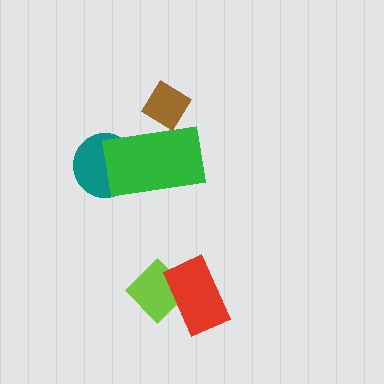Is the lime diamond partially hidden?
Yes, it is partially covered by another shape.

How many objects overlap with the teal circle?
1 object overlaps with the teal circle.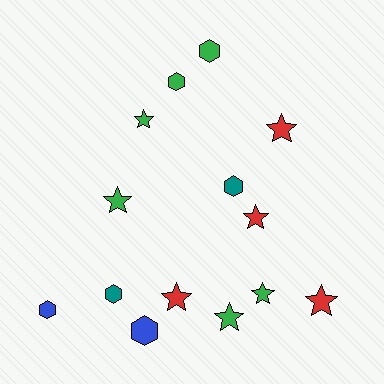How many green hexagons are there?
There are 2 green hexagons.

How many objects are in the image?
There are 14 objects.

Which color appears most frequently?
Green, with 6 objects.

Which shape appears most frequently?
Star, with 8 objects.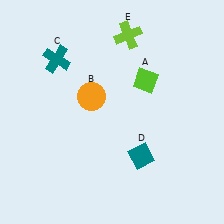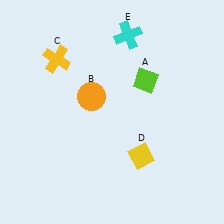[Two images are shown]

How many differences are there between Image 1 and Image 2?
There are 3 differences between the two images.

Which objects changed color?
C changed from teal to yellow. D changed from teal to yellow. E changed from lime to cyan.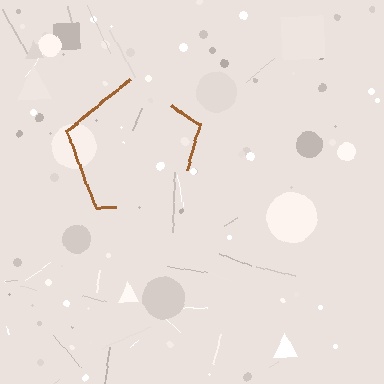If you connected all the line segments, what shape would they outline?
They would outline a pentagon.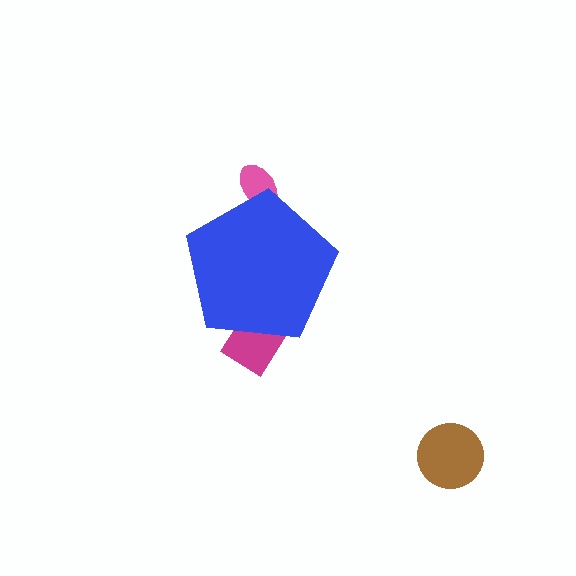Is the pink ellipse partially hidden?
Yes, the pink ellipse is partially hidden behind the blue pentagon.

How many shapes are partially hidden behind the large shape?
2 shapes are partially hidden.